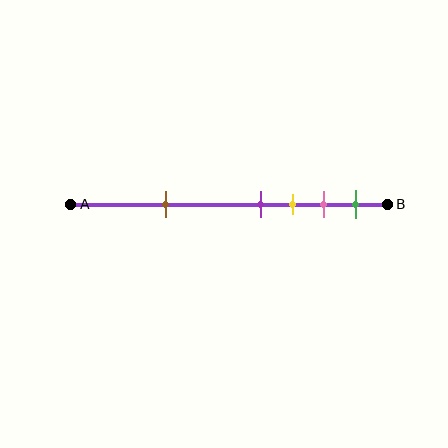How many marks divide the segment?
There are 5 marks dividing the segment.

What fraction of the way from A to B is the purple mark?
The purple mark is approximately 60% (0.6) of the way from A to B.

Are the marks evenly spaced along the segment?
No, the marks are not evenly spaced.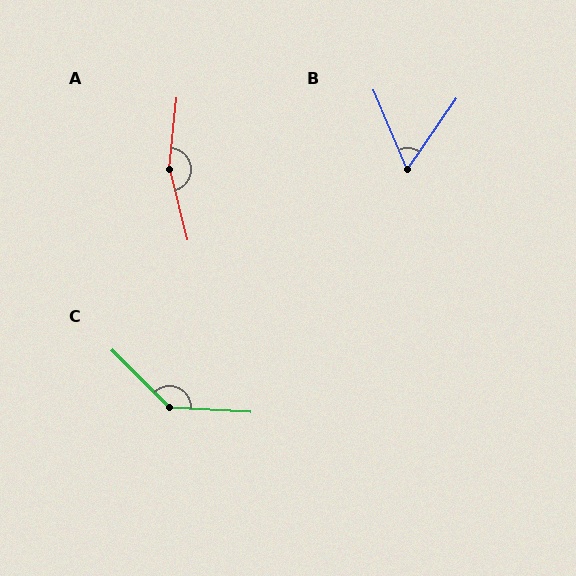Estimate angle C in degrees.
Approximately 138 degrees.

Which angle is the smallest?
B, at approximately 58 degrees.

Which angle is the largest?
A, at approximately 160 degrees.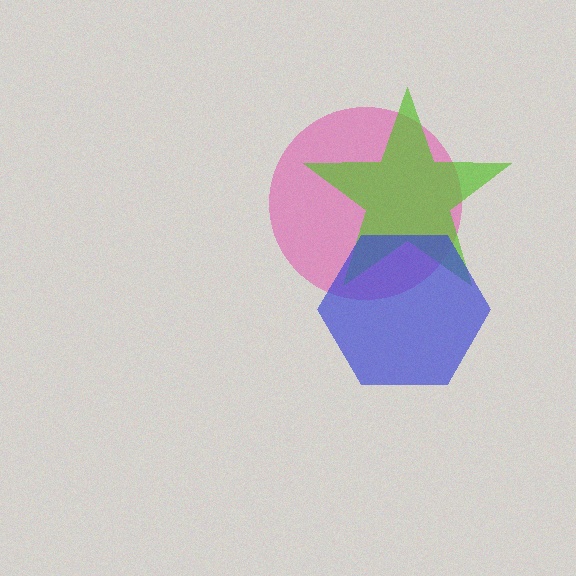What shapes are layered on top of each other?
The layered shapes are: a pink circle, a lime star, a blue hexagon.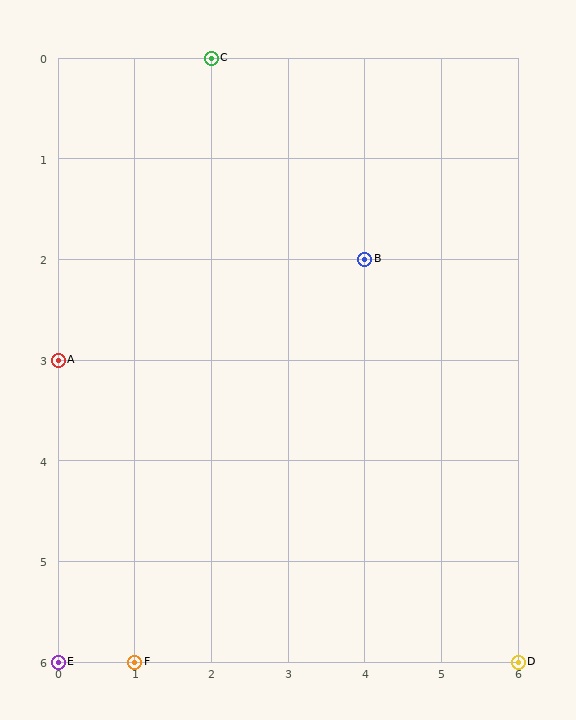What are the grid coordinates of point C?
Point C is at grid coordinates (2, 0).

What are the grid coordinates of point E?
Point E is at grid coordinates (0, 6).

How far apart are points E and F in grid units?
Points E and F are 1 column apart.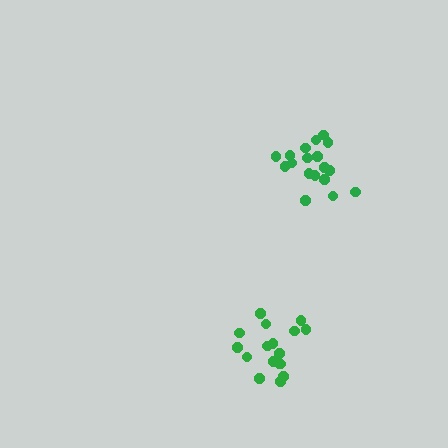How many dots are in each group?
Group 1: 17 dots, Group 2: 18 dots (35 total).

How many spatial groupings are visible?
There are 2 spatial groupings.